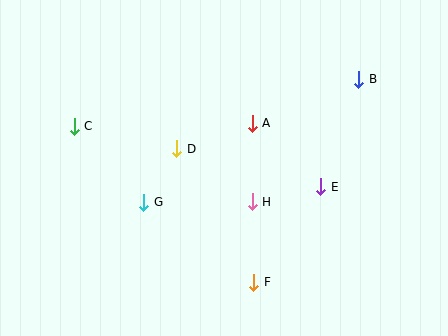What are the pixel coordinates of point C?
Point C is at (74, 126).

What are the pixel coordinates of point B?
Point B is at (359, 79).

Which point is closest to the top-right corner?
Point B is closest to the top-right corner.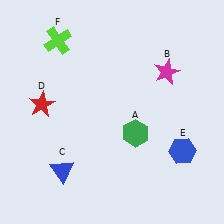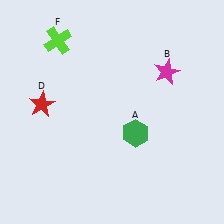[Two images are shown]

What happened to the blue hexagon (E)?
The blue hexagon (E) was removed in Image 2. It was in the bottom-right area of Image 1.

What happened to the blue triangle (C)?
The blue triangle (C) was removed in Image 2. It was in the bottom-left area of Image 1.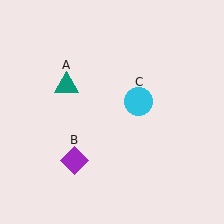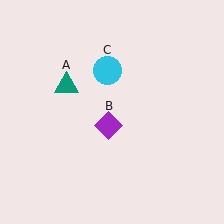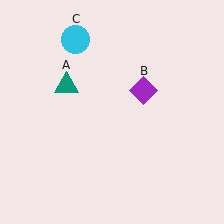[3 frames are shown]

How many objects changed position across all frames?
2 objects changed position: purple diamond (object B), cyan circle (object C).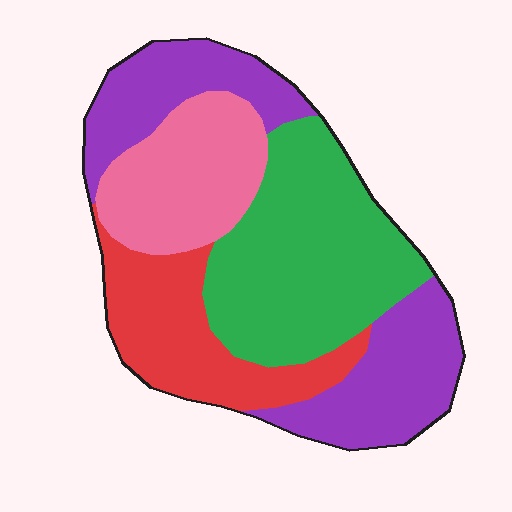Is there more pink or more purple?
Purple.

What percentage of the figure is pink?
Pink takes up about one fifth (1/5) of the figure.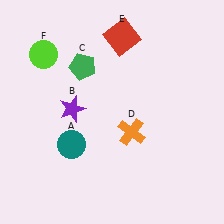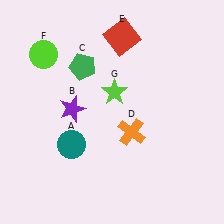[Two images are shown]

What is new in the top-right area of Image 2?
A lime star (G) was added in the top-right area of Image 2.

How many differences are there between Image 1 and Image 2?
There is 1 difference between the two images.